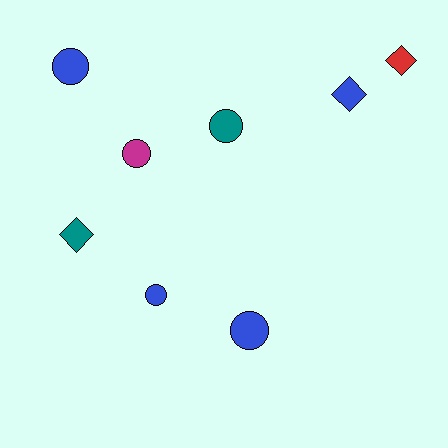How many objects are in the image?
There are 8 objects.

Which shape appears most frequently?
Circle, with 5 objects.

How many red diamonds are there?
There is 1 red diamond.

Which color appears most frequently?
Blue, with 4 objects.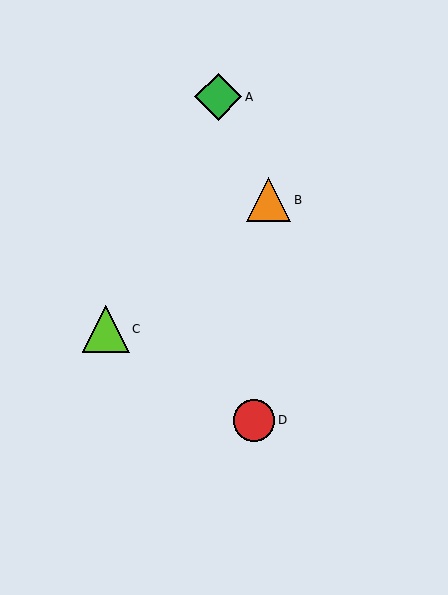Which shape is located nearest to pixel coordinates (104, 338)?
The lime triangle (labeled C) at (106, 329) is nearest to that location.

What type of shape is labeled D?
Shape D is a red circle.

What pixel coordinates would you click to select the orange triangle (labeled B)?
Click at (269, 200) to select the orange triangle B.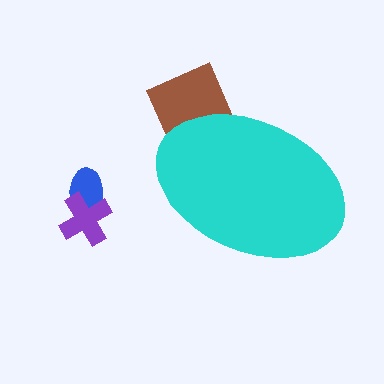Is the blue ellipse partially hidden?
No, the blue ellipse is fully visible.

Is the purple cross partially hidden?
No, the purple cross is fully visible.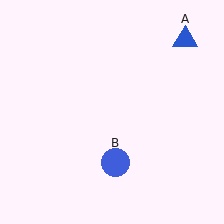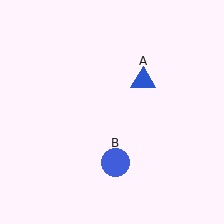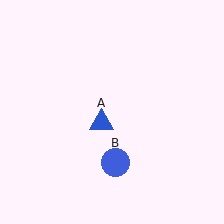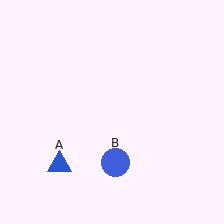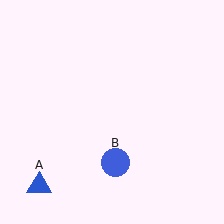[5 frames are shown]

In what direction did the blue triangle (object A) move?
The blue triangle (object A) moved down and to the left.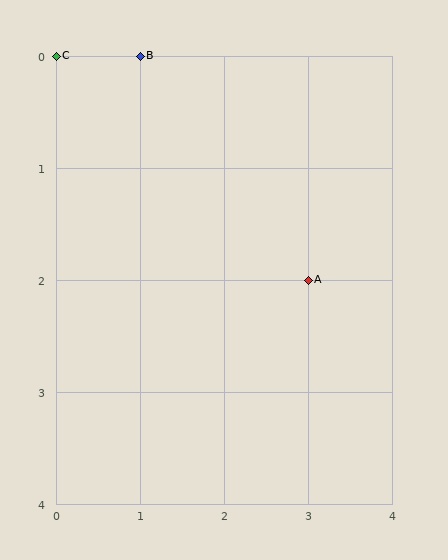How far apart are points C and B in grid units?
Points C and B are 1 column apart.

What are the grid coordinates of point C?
Point C is at grid coordinates (0, 0).